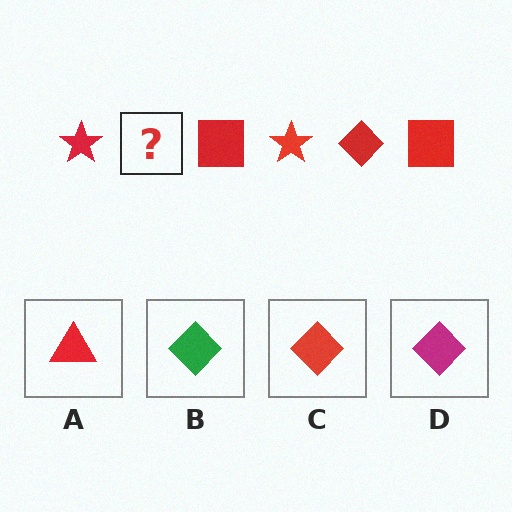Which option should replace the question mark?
Option C.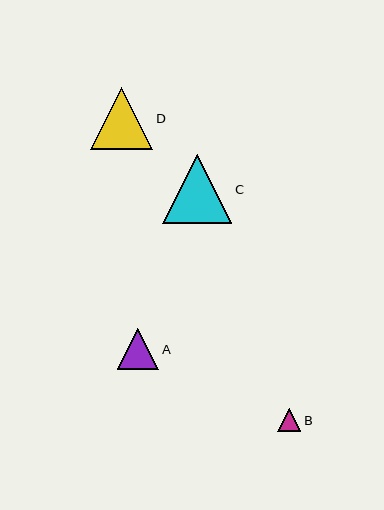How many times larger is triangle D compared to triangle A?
Triangle D is approximately 1.5 times the size of triangle A.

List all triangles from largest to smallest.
From largest to smallest: C, D, A, B.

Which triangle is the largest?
Triangle C is the largest with a size of approximately 69 pixels.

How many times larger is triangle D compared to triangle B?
Triangle D is approximately 2.7 times the size of triangle B.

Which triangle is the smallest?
Triangle B is the smallest with a size of approximately 23 pixels.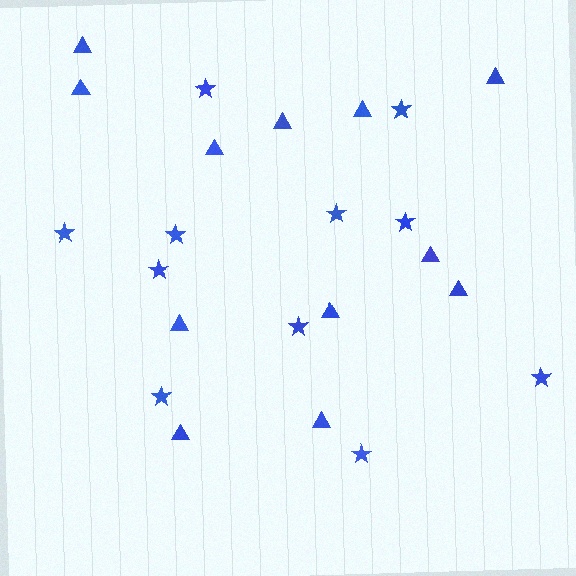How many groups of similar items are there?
There are 2 groups: one group of stars (11) and one group of triangles (12).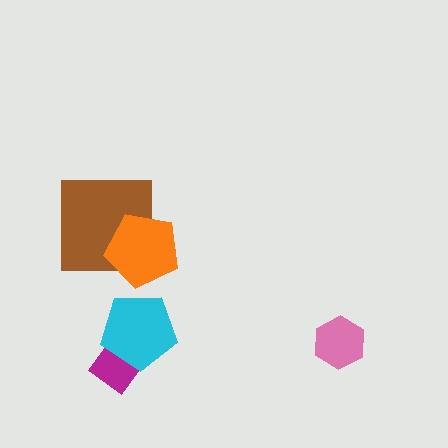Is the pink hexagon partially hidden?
No, no other shape covers it.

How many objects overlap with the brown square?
1 object overlaps with the brown square.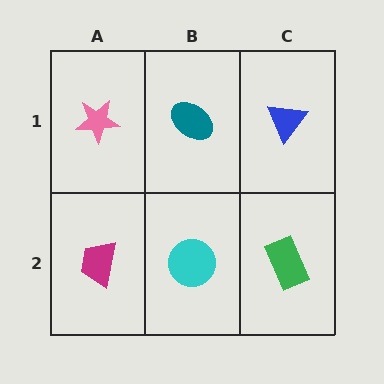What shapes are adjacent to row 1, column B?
A cyan circle (row 2, column B), a pink star (row 1, column A), a blue triangle (row 1, column C).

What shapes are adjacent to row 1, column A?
A magenta trapezoid (row 2, column A), a teal ellipse (row 1, column B).